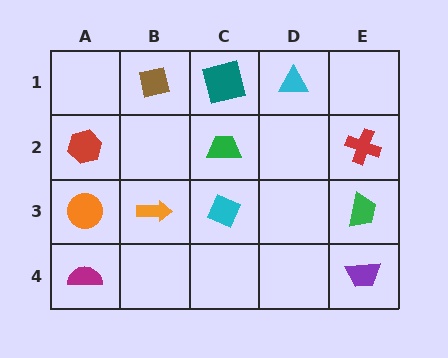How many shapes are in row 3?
4 shapes.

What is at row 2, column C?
A green trapezoid.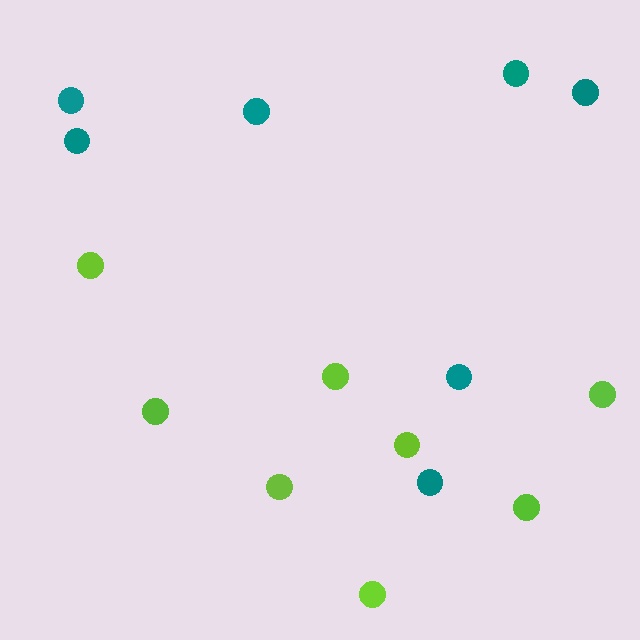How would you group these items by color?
There are 2 groups: one group of teal circles (7) and one group of lime circles (8).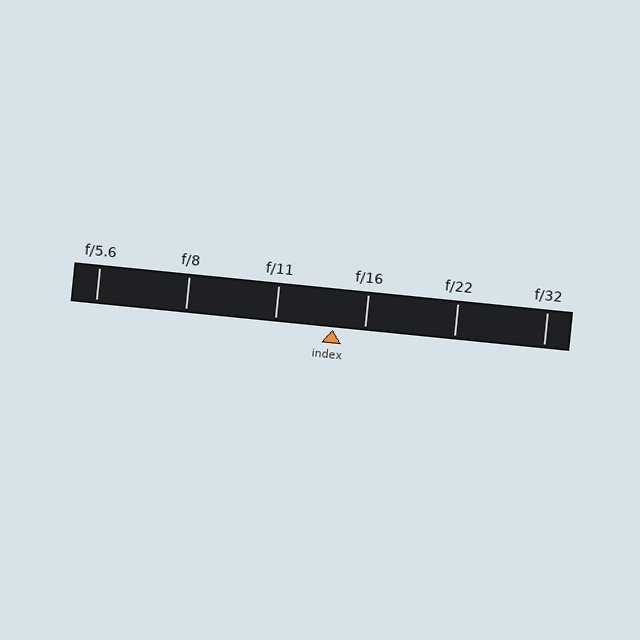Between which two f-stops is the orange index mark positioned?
The index mark is between f/11 and f/16.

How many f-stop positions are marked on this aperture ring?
There are 6 f-stop positions marked.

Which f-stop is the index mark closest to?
The index mark is closest to f/16.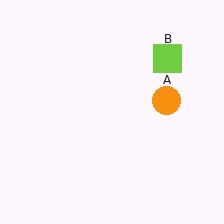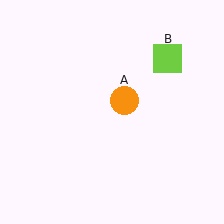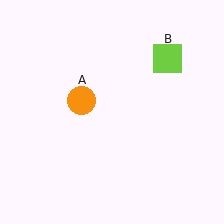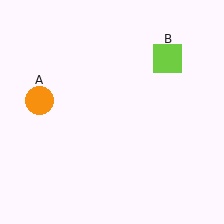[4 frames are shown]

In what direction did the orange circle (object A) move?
The orange circle (object A) moved left.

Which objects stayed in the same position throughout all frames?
Lime square (object B) remained stationary.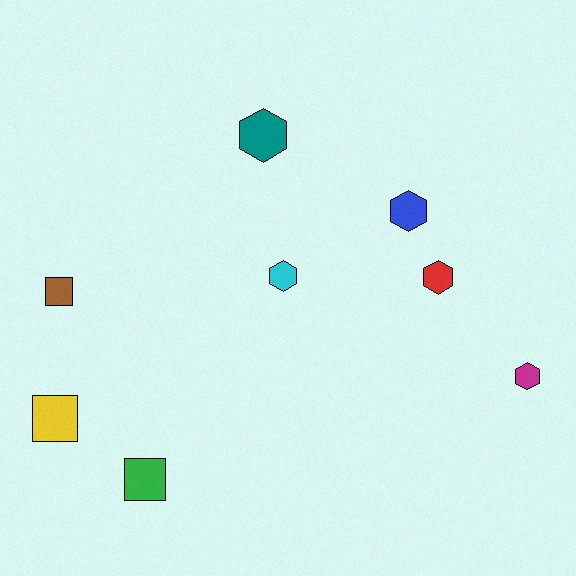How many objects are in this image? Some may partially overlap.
There are 8 objects.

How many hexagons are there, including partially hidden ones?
There are 5 hexagons.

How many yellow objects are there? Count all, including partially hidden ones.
There is 1 yellow object.